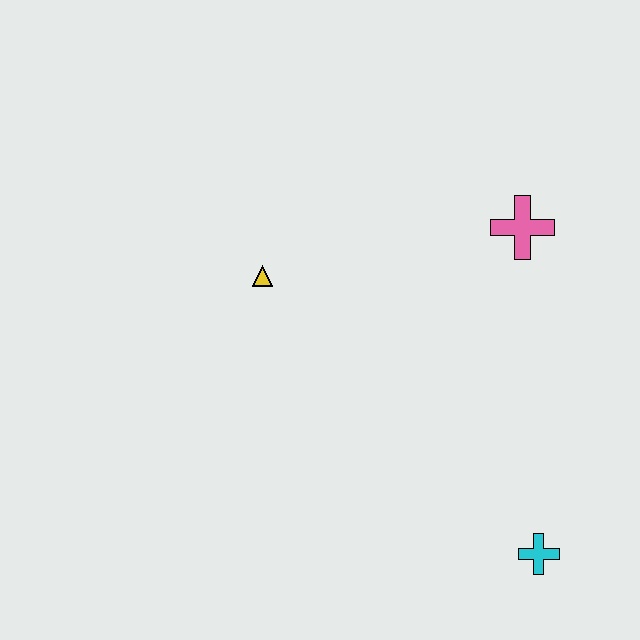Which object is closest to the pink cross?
The yellow triangle is closest to the pink cross.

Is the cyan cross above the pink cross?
No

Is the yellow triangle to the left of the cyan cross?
Yes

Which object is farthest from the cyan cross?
The yellow triangle is farthest from the cyan cross.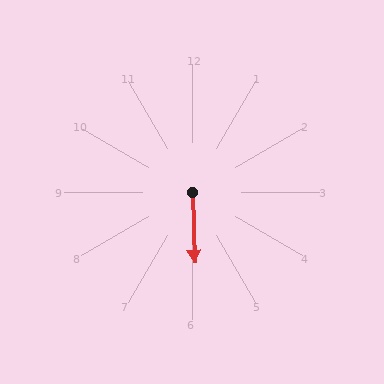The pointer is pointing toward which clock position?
Roughly 6 o'clock.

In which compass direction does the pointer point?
South.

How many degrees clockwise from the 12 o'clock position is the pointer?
Approximately 178 degrees.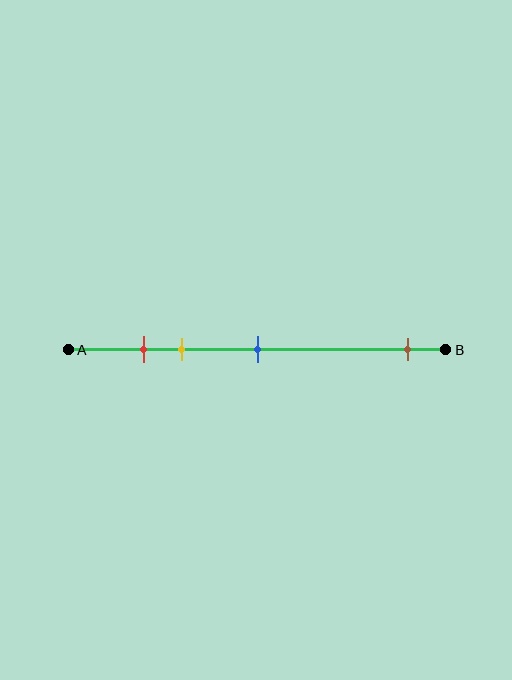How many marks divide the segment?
There are 4 marks dividing the segment.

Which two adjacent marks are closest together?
The red and yellow marks are the closest adjacent pair.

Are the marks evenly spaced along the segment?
No, the marks are not evenly spaced.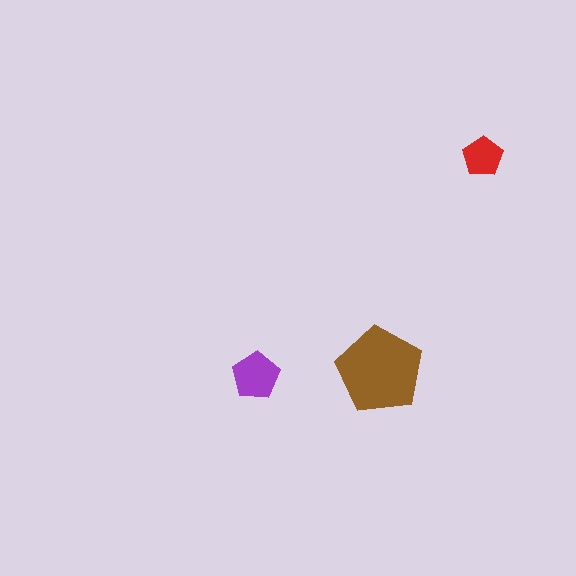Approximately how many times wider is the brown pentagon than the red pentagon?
About 2 times wider.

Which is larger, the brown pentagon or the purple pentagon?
The brown one.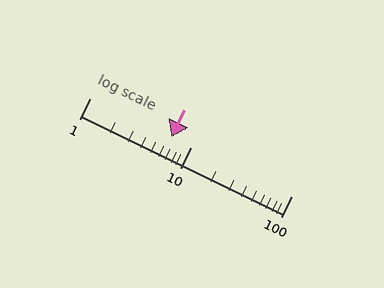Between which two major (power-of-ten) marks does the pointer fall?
The pointer is between 1 and 10.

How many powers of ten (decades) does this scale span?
The scale spans 2 decades, from 1 to 100.